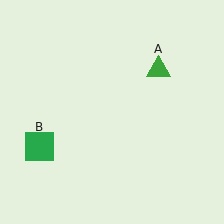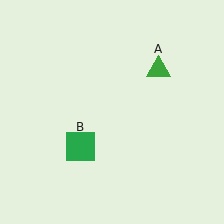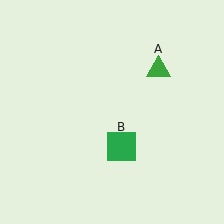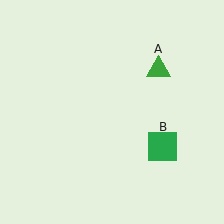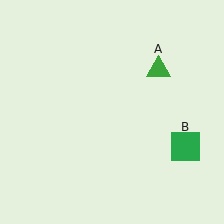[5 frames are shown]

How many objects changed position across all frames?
1 object changed position: green square (object B).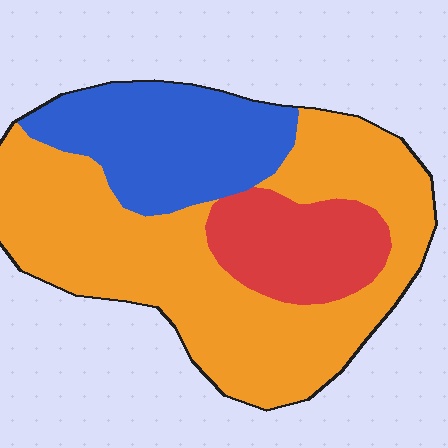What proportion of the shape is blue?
Blue covers 25% of the shape.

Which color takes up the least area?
Red, at roughly 15%.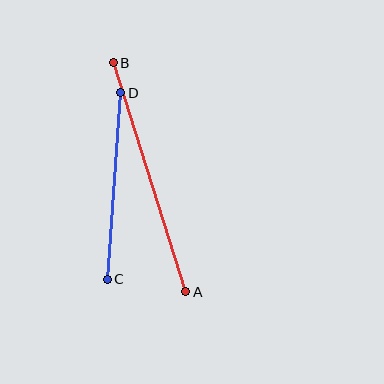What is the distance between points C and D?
The distance is approximately 187 pixels.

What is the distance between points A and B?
The distance is approximately 240 pixels.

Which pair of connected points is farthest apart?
Points A and B are farthest apart.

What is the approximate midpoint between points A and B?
The midpoint is at approximately (150, 177) pixels.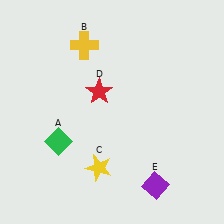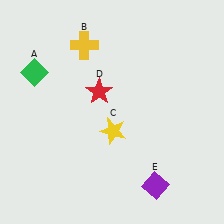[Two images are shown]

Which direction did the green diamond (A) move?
The green diamond (A) moved up.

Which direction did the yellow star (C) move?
The yellow star (C) moved up.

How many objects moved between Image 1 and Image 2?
2 objects moved between the two images.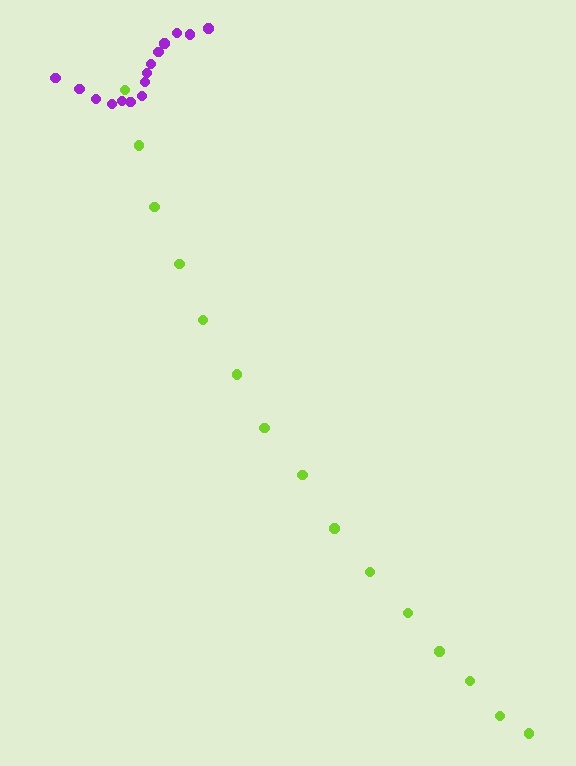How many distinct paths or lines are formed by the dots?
There are 2 distinct paths.